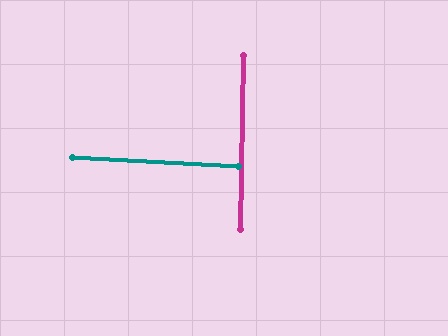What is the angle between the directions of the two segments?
Approximately 88 degrees.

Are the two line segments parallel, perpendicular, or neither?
Perpendicular — they meet at approximately 88°.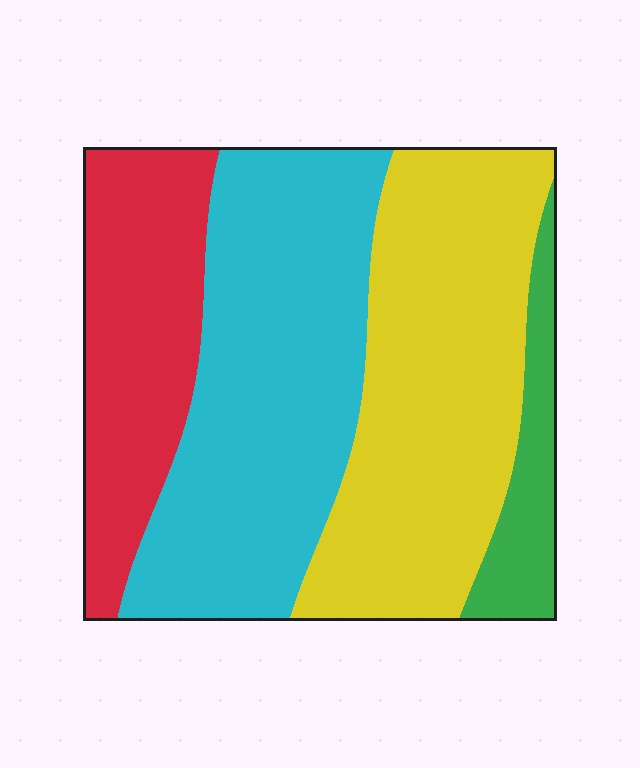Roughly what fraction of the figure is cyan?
Cyan takes up about three eighths (3/8) of the figure.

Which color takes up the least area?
Green, at roughly 10%.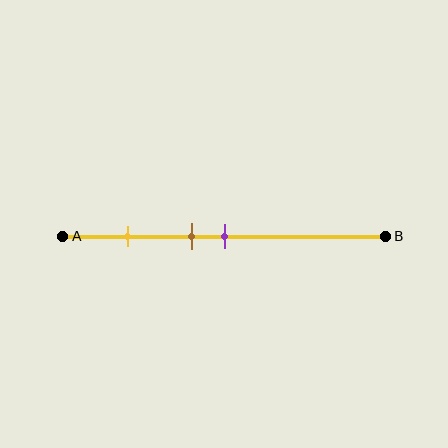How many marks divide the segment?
There are 3 marks dividing the segment.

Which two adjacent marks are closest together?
The brown and purple marks are the closest adjacent pair.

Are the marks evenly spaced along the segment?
No, the marks are not evenly spaced.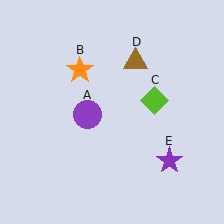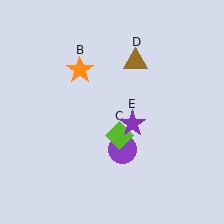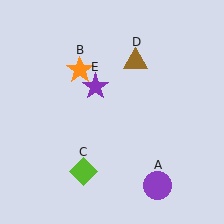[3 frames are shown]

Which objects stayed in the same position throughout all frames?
Orange star (object B) and brown triangle (object D) remained stationary.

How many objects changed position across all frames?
3 objects changed position: purple circle (object A), lime diamond (object C), purple star (object E).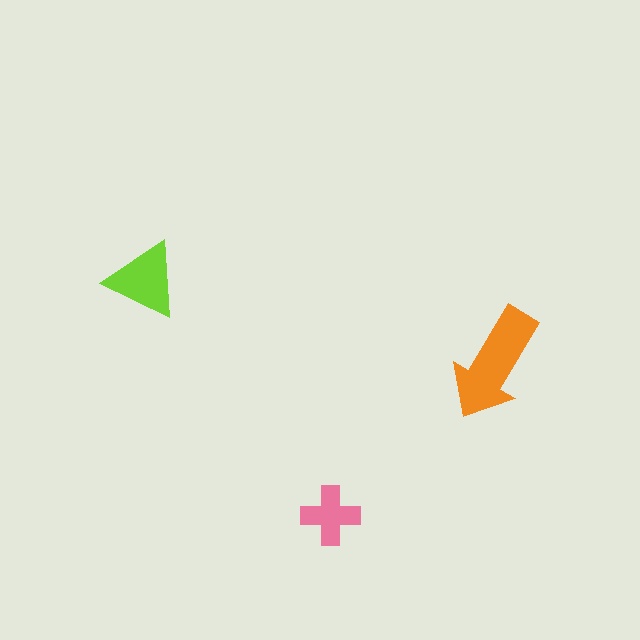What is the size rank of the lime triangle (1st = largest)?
2nd.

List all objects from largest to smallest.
The orange arrow, the lime triangle, the pink cross.